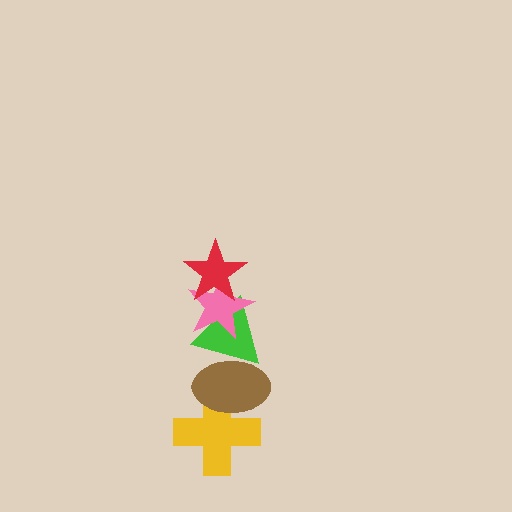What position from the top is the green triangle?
The green triangle is 3rd from the top.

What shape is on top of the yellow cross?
The brown ellipse is on top of the yellow cross.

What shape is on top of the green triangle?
The pink star is on top of the green triangle.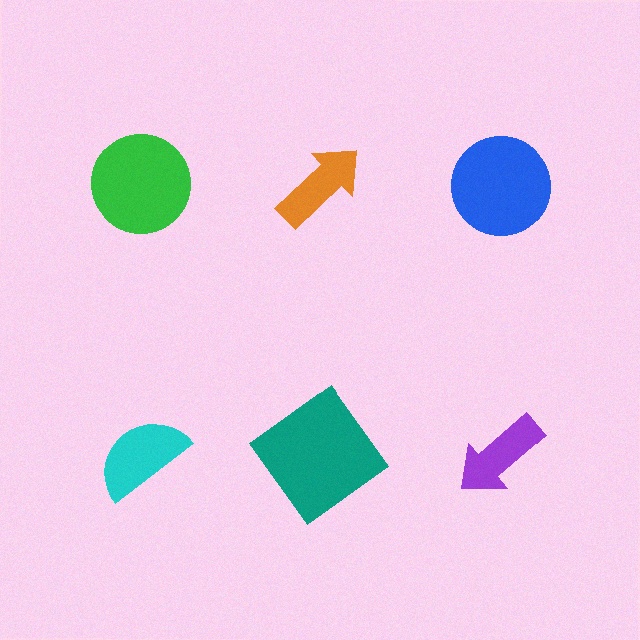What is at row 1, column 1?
A green circle.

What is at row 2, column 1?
A cyan semicircle.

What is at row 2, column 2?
A teal diamond.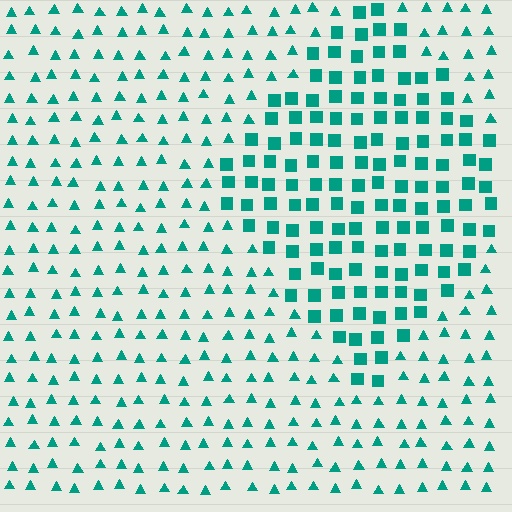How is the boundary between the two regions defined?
The boundary is defined by a change in element shape: squares inside vs. triangles outside. All elements share the same color and spacing.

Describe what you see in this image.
The image is filled with small teal elements arranged in a uniform grid. A diamond-shaped region contains squares, while the surrounding area contains triangles. The boundary is defined purely by the change in element shape.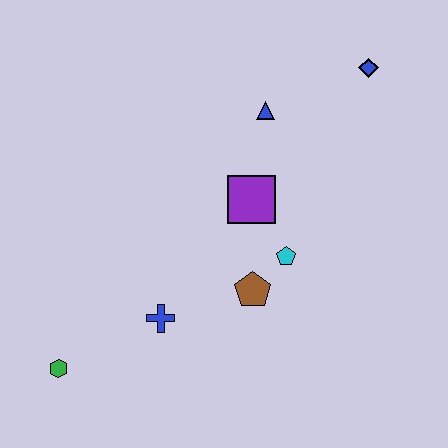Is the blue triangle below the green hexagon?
No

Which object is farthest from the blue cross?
The blue diamond is farthest from the blue cross.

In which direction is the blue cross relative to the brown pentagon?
The blue cross is to the left of the brown pentagon.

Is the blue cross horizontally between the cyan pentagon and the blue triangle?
No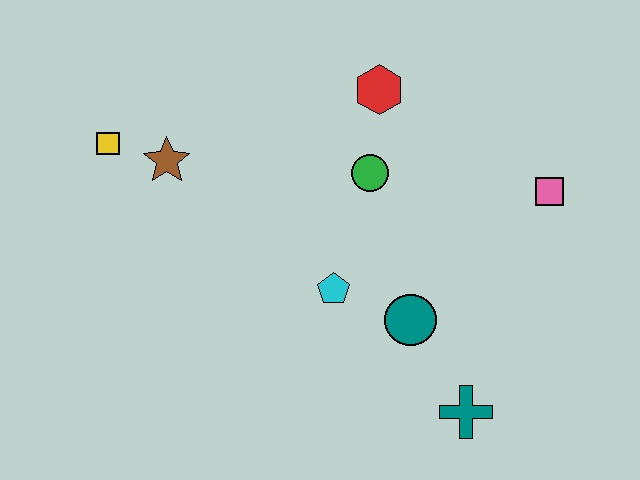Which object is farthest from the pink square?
The yellow square is farthest from the pink square.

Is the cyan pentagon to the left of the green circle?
Yes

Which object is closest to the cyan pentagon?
The teal circle is closest to the cyan pentagon.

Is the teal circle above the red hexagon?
No